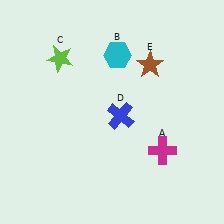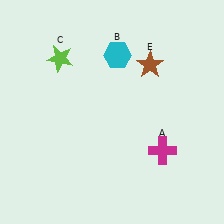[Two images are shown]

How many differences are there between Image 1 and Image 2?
There is 1 difference between the two images.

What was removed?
The blue cross (D) was removed in Image 2.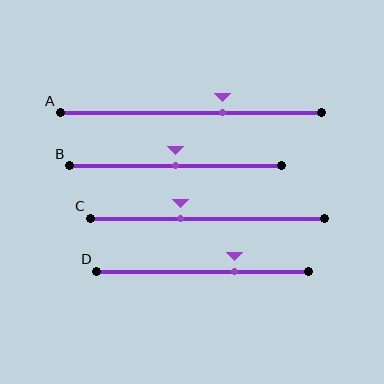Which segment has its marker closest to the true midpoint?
Segment B has its marker closest to the true midpoint.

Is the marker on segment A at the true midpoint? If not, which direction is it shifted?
No, the marker on segment A is shifted to the right by about 12% of the segment length.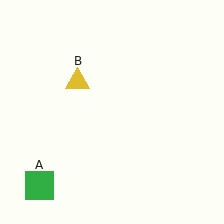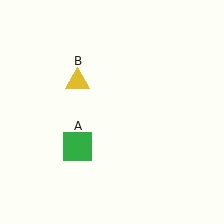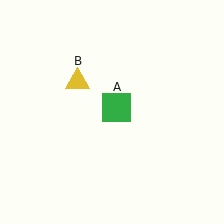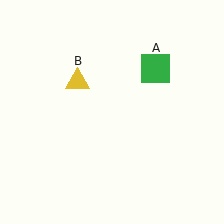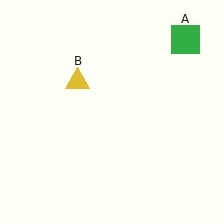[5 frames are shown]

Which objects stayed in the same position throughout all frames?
Yellow triangle (object B) remained stationary.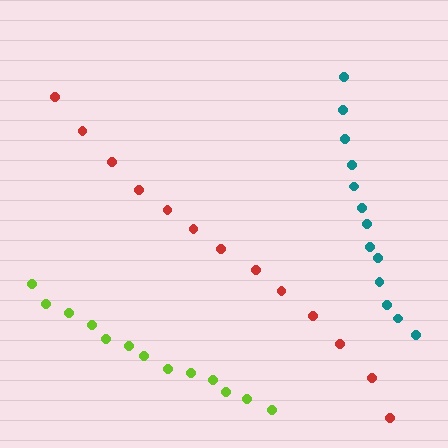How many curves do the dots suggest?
There are 3 distinct paths.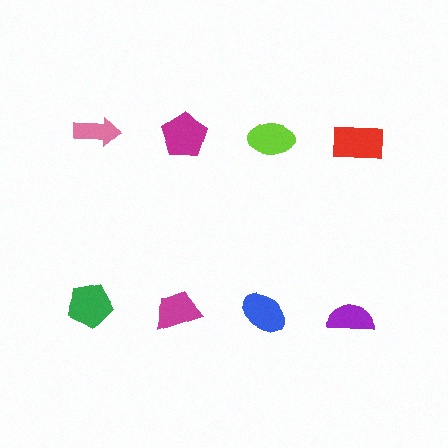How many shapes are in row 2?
4 shapes.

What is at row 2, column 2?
A magenta trapezoid.